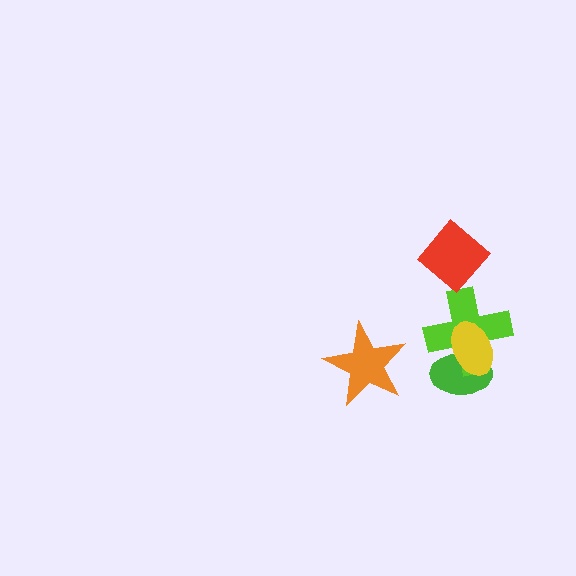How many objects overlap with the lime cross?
2 objects overlap with the lime cross.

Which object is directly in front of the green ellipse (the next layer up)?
The lime cross is directly in front of the green ellipse.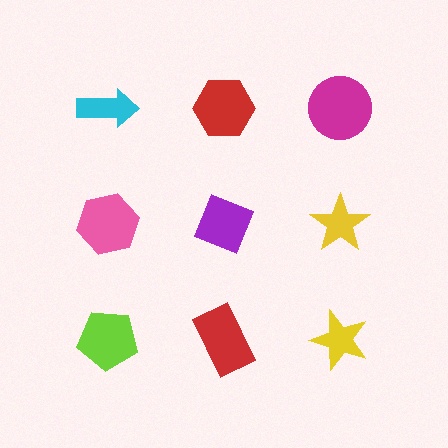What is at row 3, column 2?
A red rectangle.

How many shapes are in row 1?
3 shapes.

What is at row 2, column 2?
A purple diamond.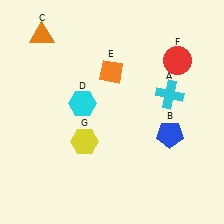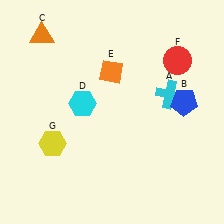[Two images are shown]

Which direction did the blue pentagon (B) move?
The blue pentagon (B) moved up.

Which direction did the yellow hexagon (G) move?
The yellow hexagon (G) moved left.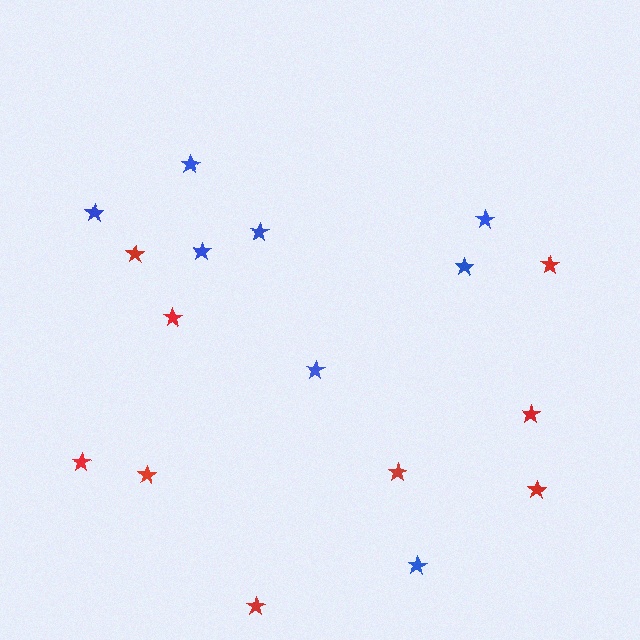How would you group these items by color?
There are 2 groups: one group of red stars (9) and one group of blue stars (8).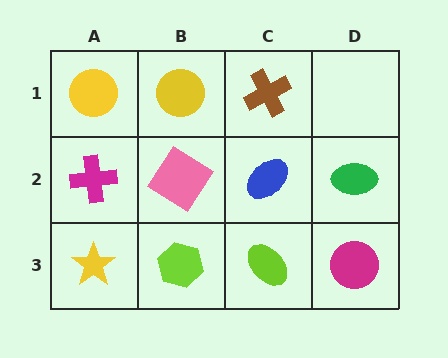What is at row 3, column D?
A magenta circle.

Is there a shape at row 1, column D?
No, that cell is empty.